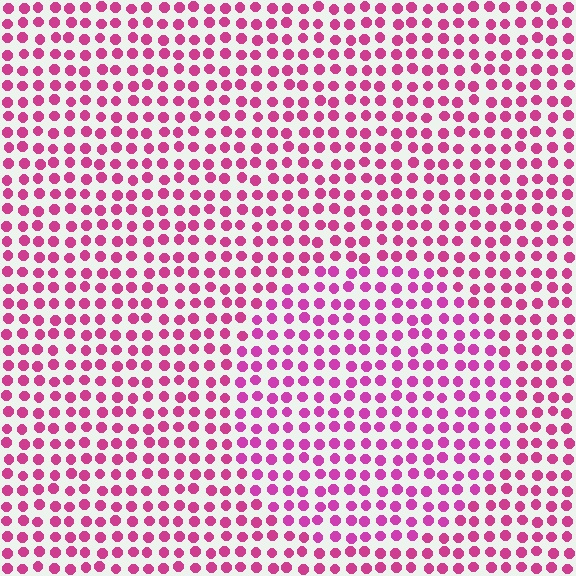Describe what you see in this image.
The image is filled with small magenta elements in a uniform arrangement. A circle-shaped region is visible where the elements are tinted to a slightly different hue, forming a subtle color boundary.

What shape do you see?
I see a circle.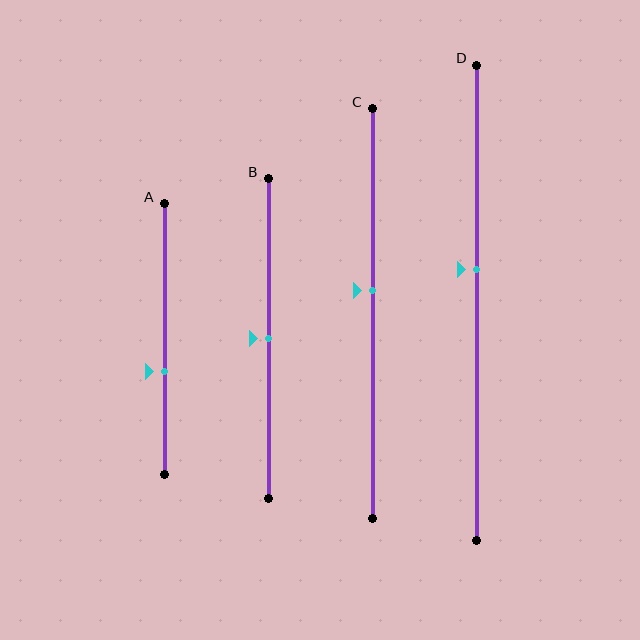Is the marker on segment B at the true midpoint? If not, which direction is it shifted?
Yes, the marker on segment B is at the true midpoint.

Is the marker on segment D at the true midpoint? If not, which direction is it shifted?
No, the marker on segment D is shifted upward by about 7% of the segment length.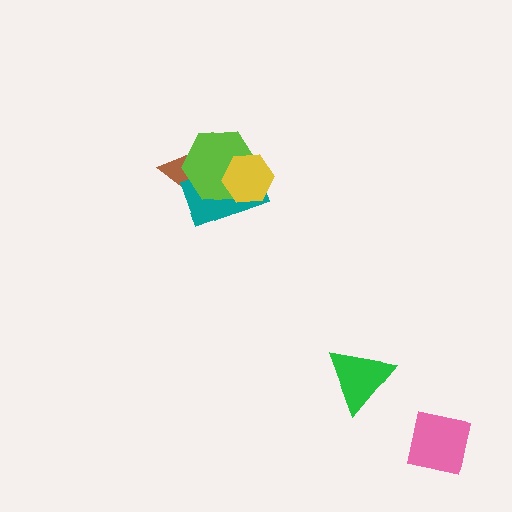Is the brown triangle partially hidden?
Yes, it is partially covered by another shape.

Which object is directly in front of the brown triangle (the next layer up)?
The teal rectangle is directly in front of the brown triangle.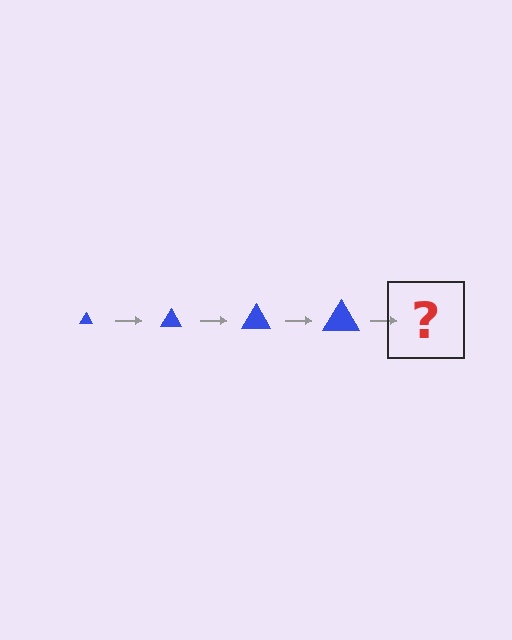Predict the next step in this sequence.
The next step is a blue triangle, larger than the previous one.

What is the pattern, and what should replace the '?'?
The pattern is that the triangle gets progressively larger each step. The '?' should be a blue triangle, larger than the previous one.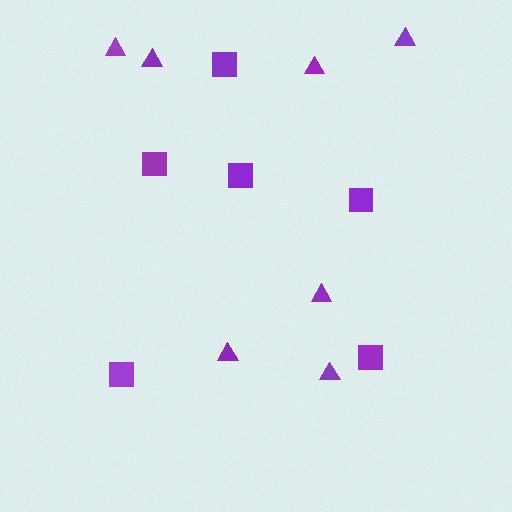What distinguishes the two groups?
There are 2 groups: one group of triangles (7) and one group of squares (6).